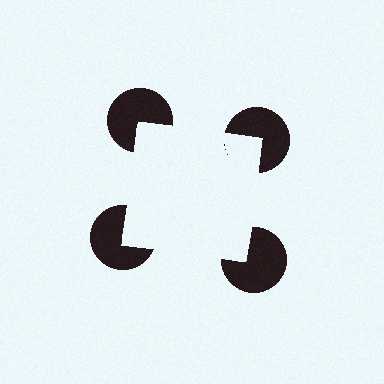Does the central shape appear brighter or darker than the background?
It typically appears slightly brighter than the background, even though no actual brightness change is drawn.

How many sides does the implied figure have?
4 sides.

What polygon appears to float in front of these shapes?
An illusory square — its edges are inferred from the aligned wedge cuts in the pac-man discs, not physically drawn.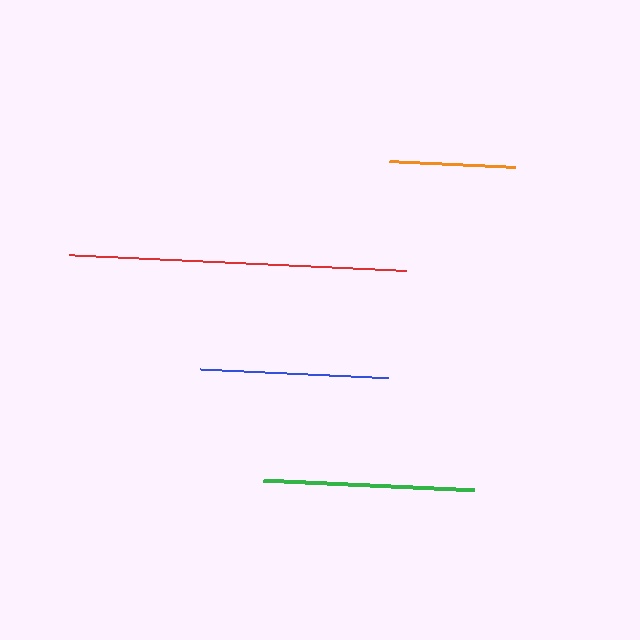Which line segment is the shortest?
The orange line is the shortest at approximately 126 pixels.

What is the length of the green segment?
The green segment is approximately 211 pixels long.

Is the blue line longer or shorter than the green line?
The green line is longer than the blue line.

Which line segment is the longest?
The red line is the longest at approximately 337 pixels.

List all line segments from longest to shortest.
From longest to shortest: red, green, blue, orange.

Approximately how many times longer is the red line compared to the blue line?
The red line is approximately 1.8 times the length of the blue line.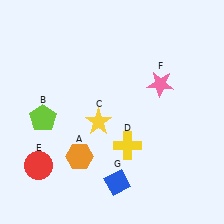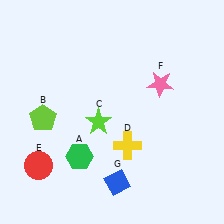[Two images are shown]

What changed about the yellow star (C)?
In Image 1, C is yellow. In Image 2, it changed to lime.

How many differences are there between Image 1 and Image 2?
There are 2 differences between the two images.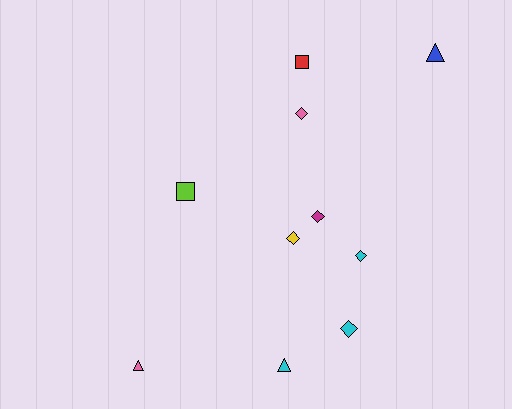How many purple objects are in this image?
There are no purple objects.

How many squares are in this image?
There are 2 squares.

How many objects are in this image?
There are 10 objects.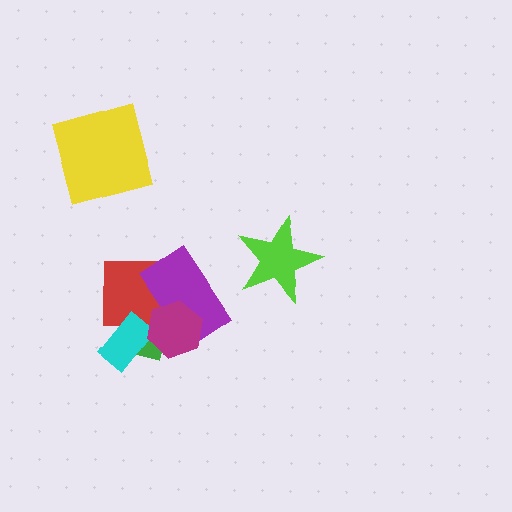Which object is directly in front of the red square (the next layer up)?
The cyan rectangle is directly in front of the red square.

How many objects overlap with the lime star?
0 objects overlap with the lime star.